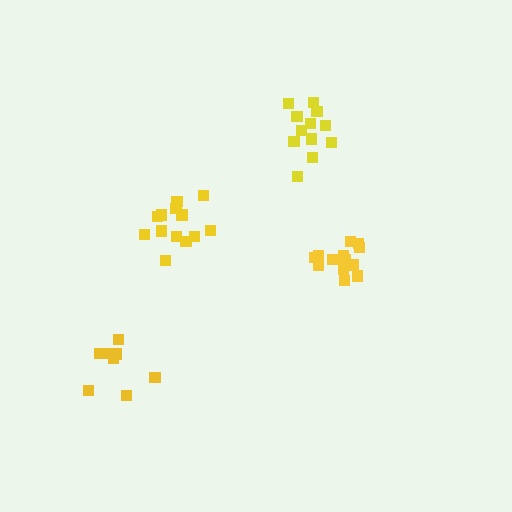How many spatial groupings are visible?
There are 4 spatial groupings.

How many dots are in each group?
Group 1: 13 dots, Group 2: 12 dots, Group 3: 8 dots, Group 4: 13 dots (46 total).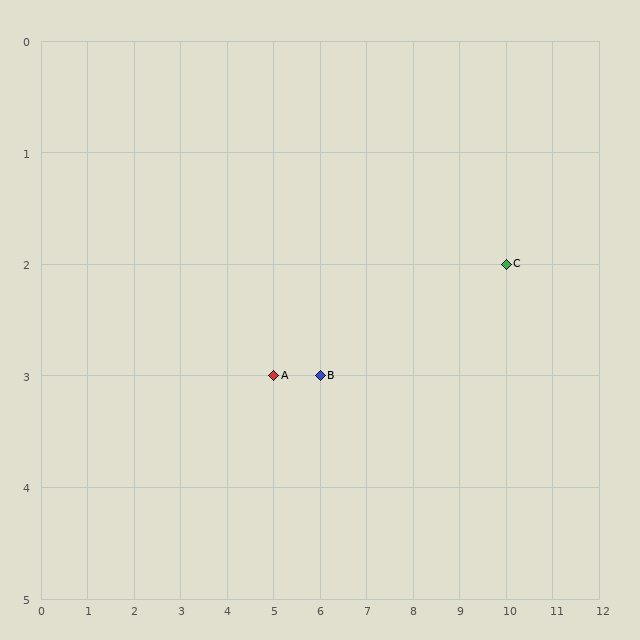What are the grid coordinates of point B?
Point B is at grid coordinates (6, 3).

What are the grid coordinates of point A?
Point A is at grid coordinates (5, 3).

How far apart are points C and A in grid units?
Points C and A are 5 columns and 1 row apart (about 5.1 grid units diagonally).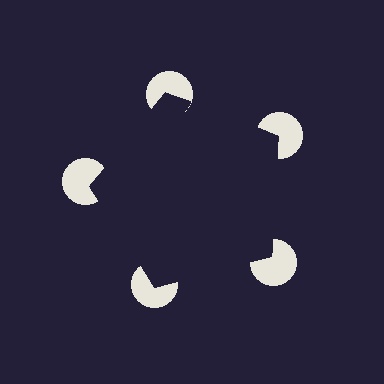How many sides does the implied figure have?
5 sides.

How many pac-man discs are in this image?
There are 5 — one at each vertex of the illusory pentagon.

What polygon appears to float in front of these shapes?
An illusory pentagon — its edges are inferred from the aligned wedge cuts in the pac-man discs, not physically drawn.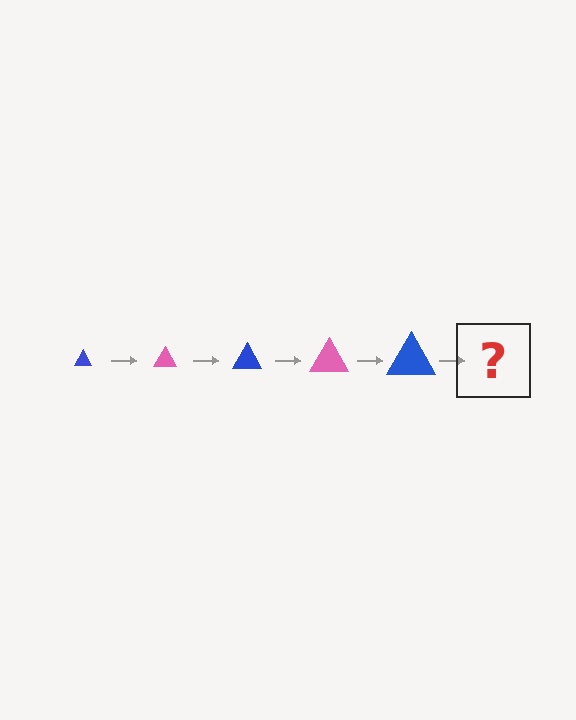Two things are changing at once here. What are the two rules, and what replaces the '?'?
The two rules are that the triangle grows larger each step and the color cycles through blue and pink. The '?' should be a pink triangle, larger than the previous one.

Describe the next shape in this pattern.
It should be a pink triangle, larger than the previous one.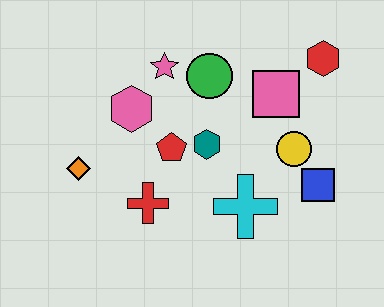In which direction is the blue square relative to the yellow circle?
The blue square is below the yellow circle.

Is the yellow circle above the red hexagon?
No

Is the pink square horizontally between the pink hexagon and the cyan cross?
No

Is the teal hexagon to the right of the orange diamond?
Yes